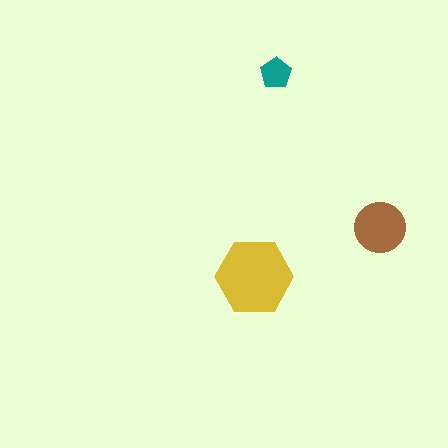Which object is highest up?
The teal pentagon is topmost.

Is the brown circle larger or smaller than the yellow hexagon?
Smaller.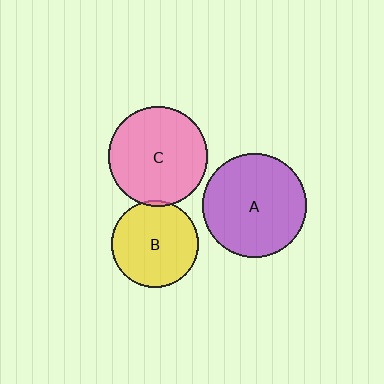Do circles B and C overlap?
Yes.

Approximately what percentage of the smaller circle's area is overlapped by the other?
Approximately 5%.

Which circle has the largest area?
Circle A (purple).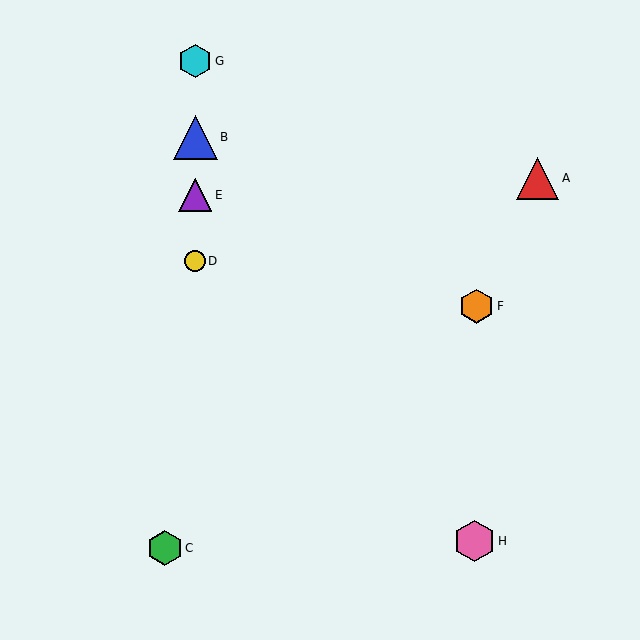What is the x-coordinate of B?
Object B is at x≈195.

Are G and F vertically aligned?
No, G is at x≈195 and F is at x≈477.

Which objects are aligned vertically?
Objects B, D, E, G are aligned vertically.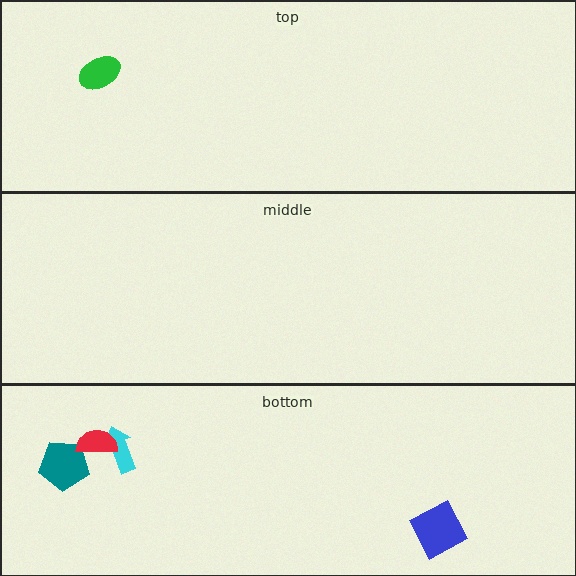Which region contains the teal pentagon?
The bottom region.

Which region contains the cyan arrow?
The bottom region.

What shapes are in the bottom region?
The cyan arrow, the blue square, the teal pentagon, the red semicircle.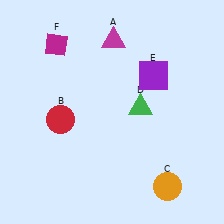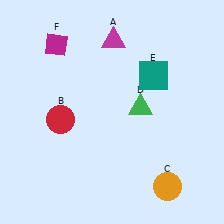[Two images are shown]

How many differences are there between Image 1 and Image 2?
There is 1 difference between the two images.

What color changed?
The square (E) changed from purple in Image 1 to teal in Image 2.